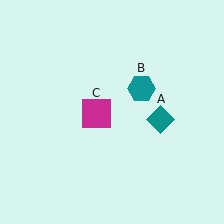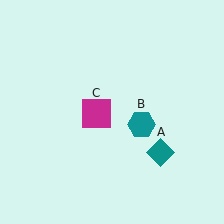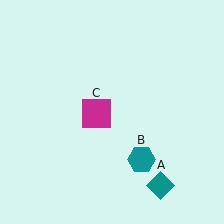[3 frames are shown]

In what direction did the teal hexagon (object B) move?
The teal hexagon (object B) moved down.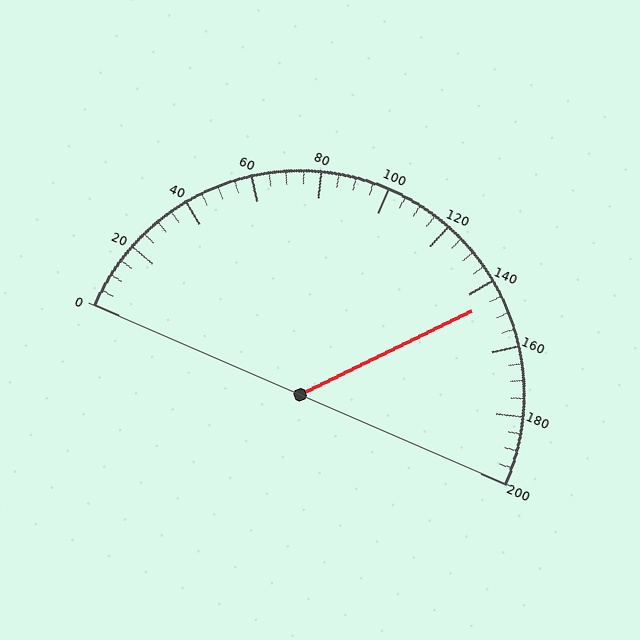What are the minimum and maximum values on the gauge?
The gauge ranges from 0 to 200.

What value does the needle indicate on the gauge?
The needle indicates approximately 145.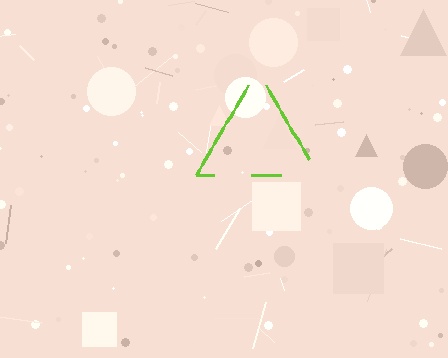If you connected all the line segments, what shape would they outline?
They would outline a triangle.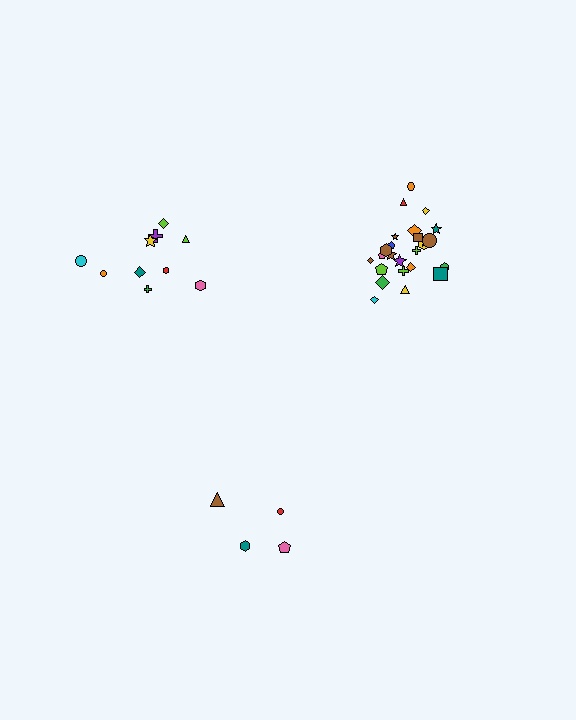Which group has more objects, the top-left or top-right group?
The top-right group.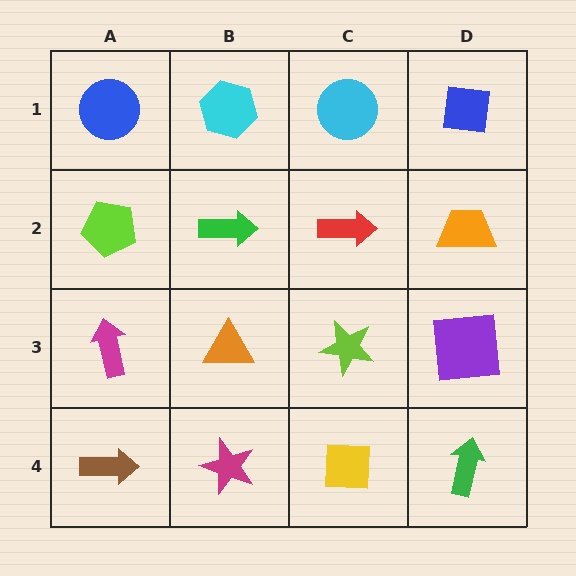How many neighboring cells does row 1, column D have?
2.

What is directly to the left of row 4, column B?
A brown arrow.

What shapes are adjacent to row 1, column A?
A lime pentagon (row 2, column A), a cyan hexagon (row 1, column B).